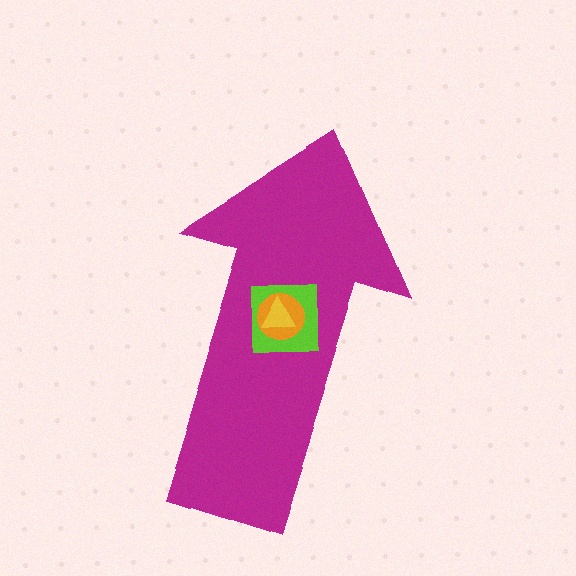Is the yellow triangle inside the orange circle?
Yes.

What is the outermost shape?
The magenta arrow.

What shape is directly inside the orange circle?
The yellow triangle.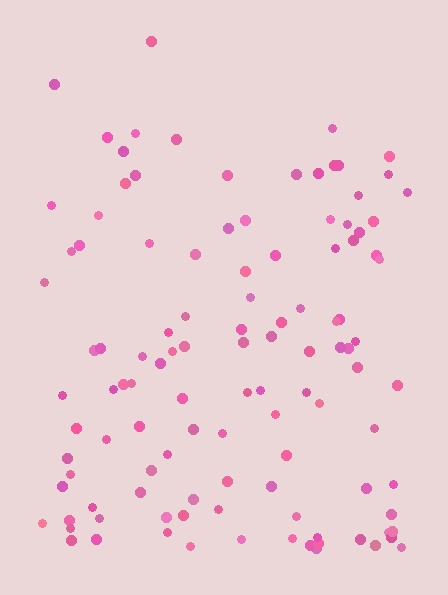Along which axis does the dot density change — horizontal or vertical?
Vertical.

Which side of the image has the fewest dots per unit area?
The top.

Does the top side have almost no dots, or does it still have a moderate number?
Still a moderate number, just noticeably fewer than the bottom.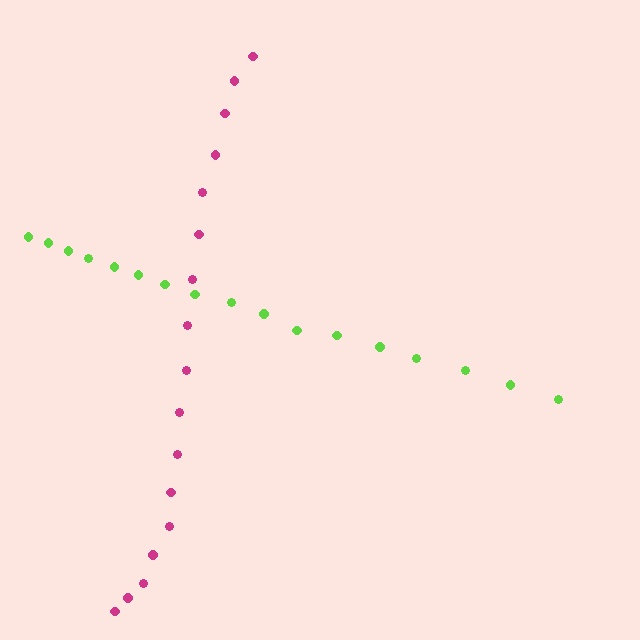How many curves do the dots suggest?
There are 2 distinct paths.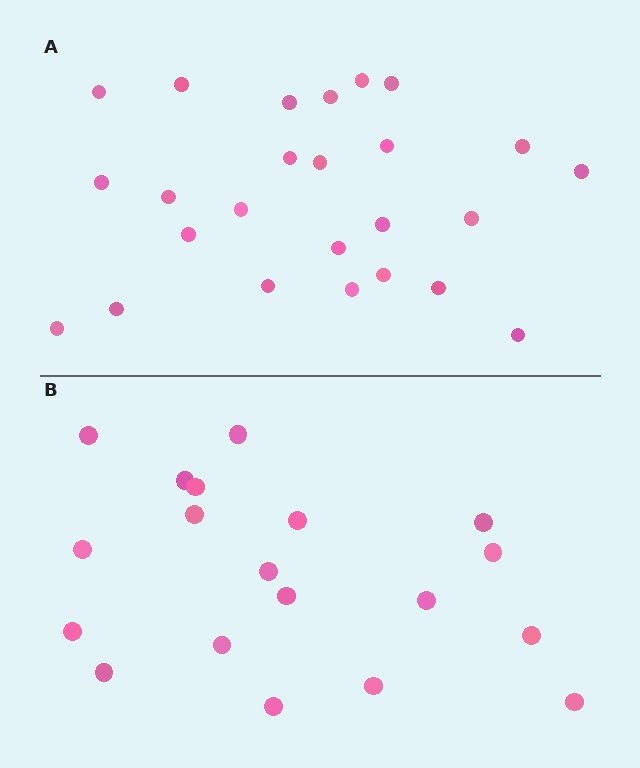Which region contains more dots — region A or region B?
Region A (the top region) has more dots.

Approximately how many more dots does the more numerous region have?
Region A has about 6 more dots than region B.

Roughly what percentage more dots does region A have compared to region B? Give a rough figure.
About 30% more.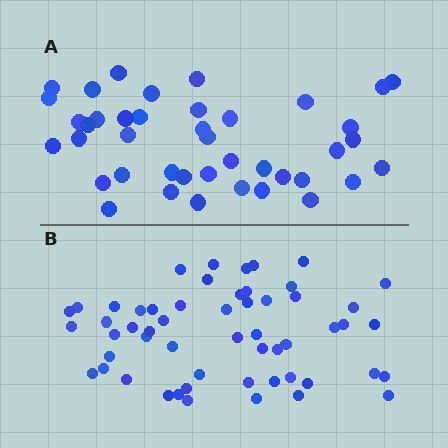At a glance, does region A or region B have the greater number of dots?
Region B (the bottom region) has more dots.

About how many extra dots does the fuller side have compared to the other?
Region B has approximately 15 more dots than region A.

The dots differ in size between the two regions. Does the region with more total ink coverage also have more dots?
No. Region A has more total ink coverage because its dots are larger, but region B actually contains more individual dots. Total area can be misleading — the number of items is what matters here.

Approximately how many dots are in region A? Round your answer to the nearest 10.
About 40 dots. (The exact count is 41, which rounds to 40.)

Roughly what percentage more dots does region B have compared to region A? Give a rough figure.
About 35% more.